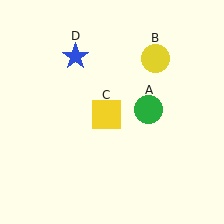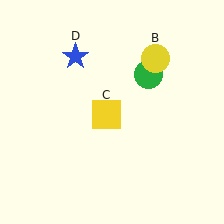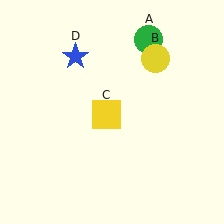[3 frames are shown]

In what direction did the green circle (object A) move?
The green circle (object A) moved up.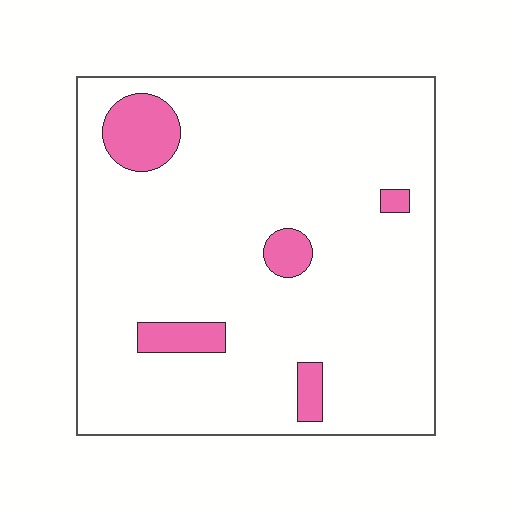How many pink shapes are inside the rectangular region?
5.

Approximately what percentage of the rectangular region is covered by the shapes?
Approximately 10%.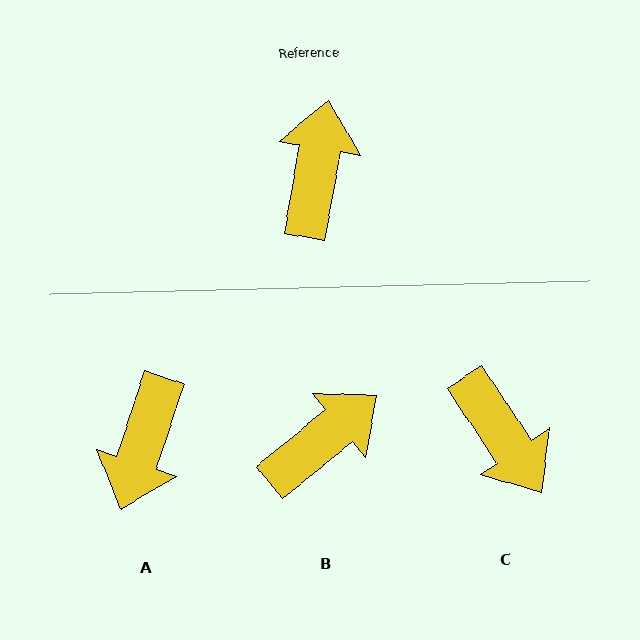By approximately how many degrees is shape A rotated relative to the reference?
Approximately 172 degrees counter-clockwise.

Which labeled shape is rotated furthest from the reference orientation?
A, about 172 degrees away.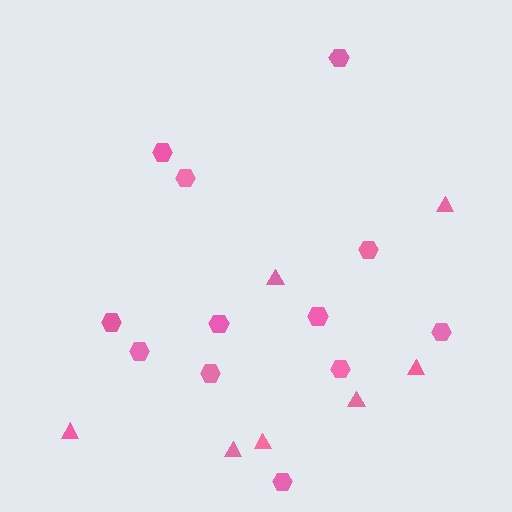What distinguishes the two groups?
There are 2 groups: one group of triangles (7) and one group of hexagons (12).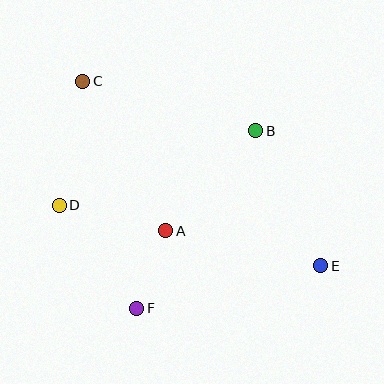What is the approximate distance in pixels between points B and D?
The distance between B and D is approximately 210 pixels.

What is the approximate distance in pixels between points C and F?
The distance between C and F is approximately 233 pixels.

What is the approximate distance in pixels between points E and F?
The distance between E and F is approximately 189 pixels.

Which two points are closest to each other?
Points A and F are closest to each other.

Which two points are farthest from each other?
Points C and E are farthest from each other.